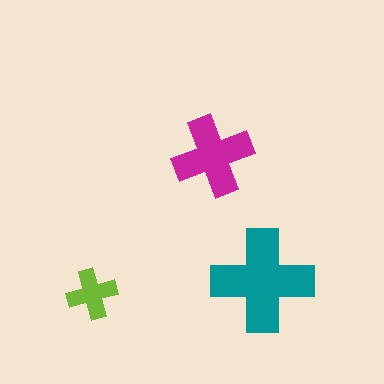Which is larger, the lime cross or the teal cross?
The teal one.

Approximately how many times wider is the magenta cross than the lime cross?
About 1.5 times wider.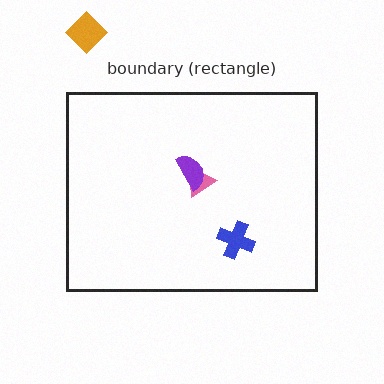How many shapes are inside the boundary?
3 inside, 1 outside.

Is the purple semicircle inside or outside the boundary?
Inside.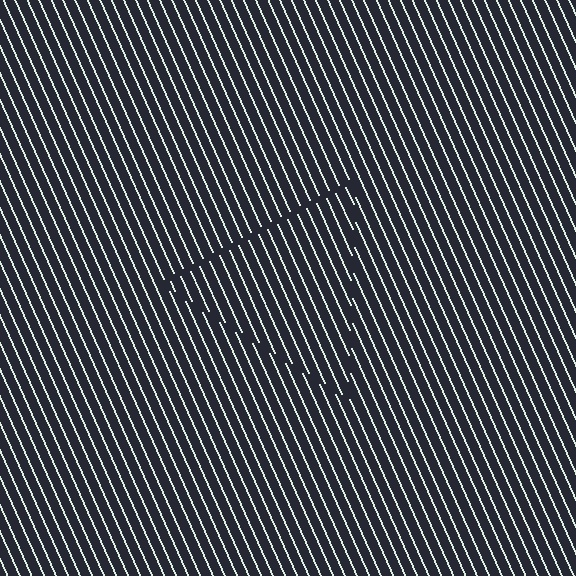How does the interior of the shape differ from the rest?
The interior of the shape contains the same grating, shifted by half a period — the contour is defined by the phase discontinuity where line-ends from the inner and outer gratings abut.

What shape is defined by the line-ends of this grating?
An illusory triangle. The interior of the shape contains the same grating, shifted by half a period — the contour is defined by the phase discontinuity where line-ends from the inner and outer gratings abut.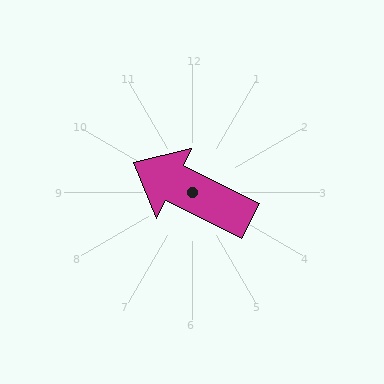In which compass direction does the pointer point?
Northwest.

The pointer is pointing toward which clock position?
Roughly 10 o'clock.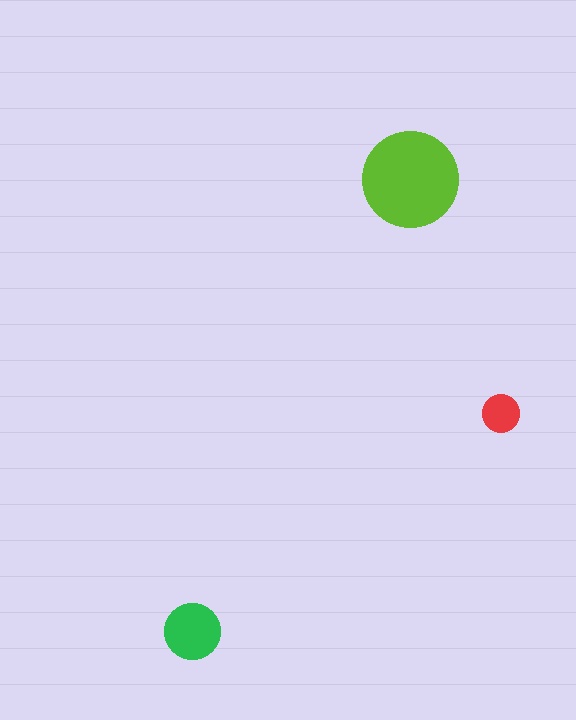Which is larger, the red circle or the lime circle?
The lime one.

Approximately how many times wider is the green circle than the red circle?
About 1.5 times wider.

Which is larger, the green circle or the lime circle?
The lime one.